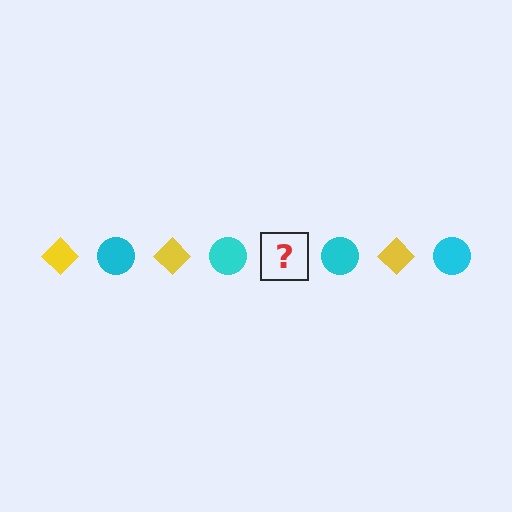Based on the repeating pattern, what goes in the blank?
The blank should be a yellow diamond.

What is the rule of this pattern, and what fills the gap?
The rule is that the pattern alternates between yellow diamond and cyan circle. The gap should be filled with a yellow diamond.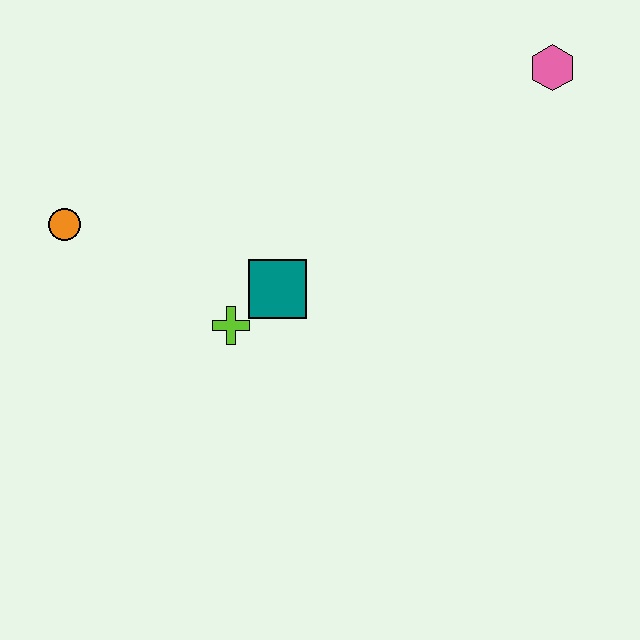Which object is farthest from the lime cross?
The pink hexagon is farthest from the lime cross.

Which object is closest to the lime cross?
The teal square is closest to the lime cross.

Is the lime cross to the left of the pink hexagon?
Yes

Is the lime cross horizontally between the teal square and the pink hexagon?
No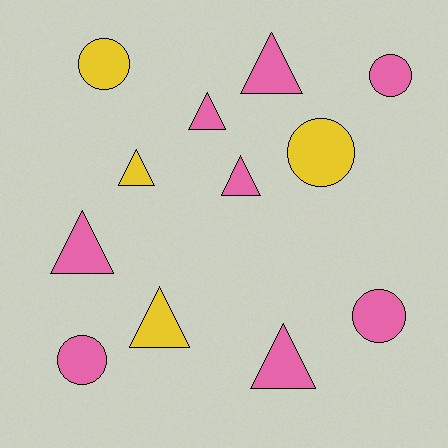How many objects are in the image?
There are 12 objects.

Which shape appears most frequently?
Triangle, with 7 objects.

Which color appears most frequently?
Pink, with 8 objects.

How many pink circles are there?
There are 3 pink circles.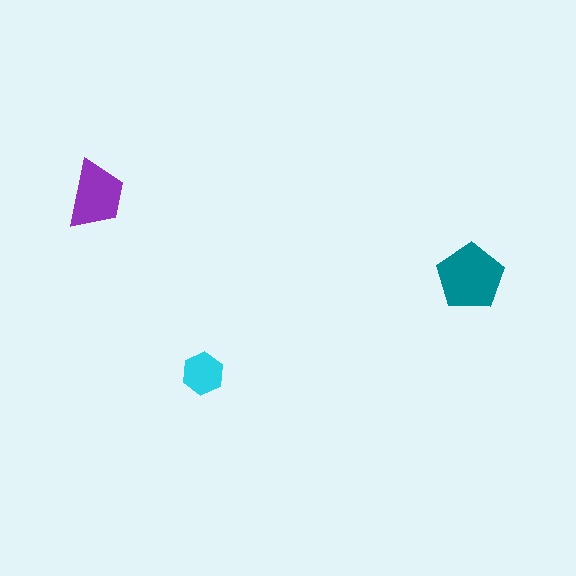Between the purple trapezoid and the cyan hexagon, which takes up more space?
The purple trapezoid.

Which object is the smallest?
The cyan hexagon.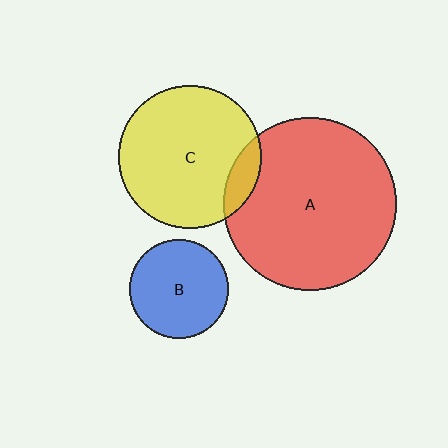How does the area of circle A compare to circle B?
Approximately 3.0 times.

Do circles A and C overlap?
Yes.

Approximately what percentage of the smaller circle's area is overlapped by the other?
Approximately 10%.